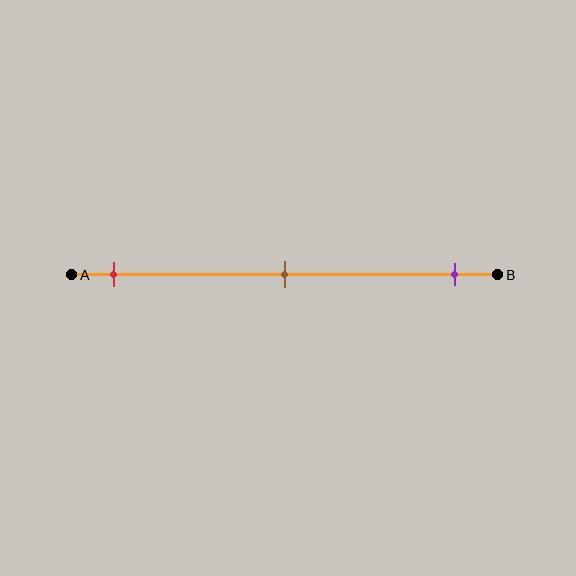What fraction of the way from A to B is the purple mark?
The purple mark is approximately 90% (0.9) of the way from A to B.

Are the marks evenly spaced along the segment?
Yes, the marks are approximately evenly spaced.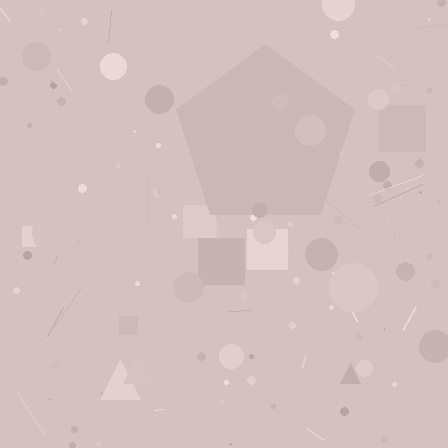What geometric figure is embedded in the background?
A pentagon is embedded in the background.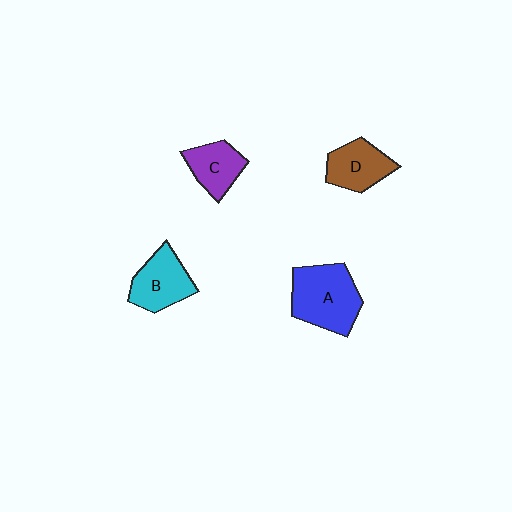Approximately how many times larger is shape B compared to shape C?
Approximately 1.2 times.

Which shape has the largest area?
Shape A (blue).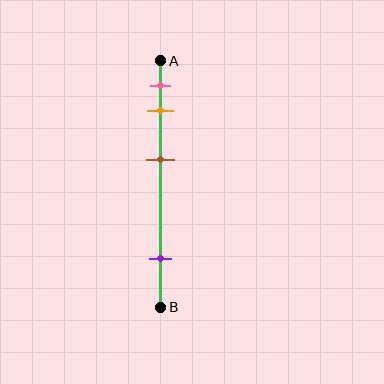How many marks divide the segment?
There are 4 marks dividing the segment.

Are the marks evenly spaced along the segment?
No, the marks are not evenly spaced.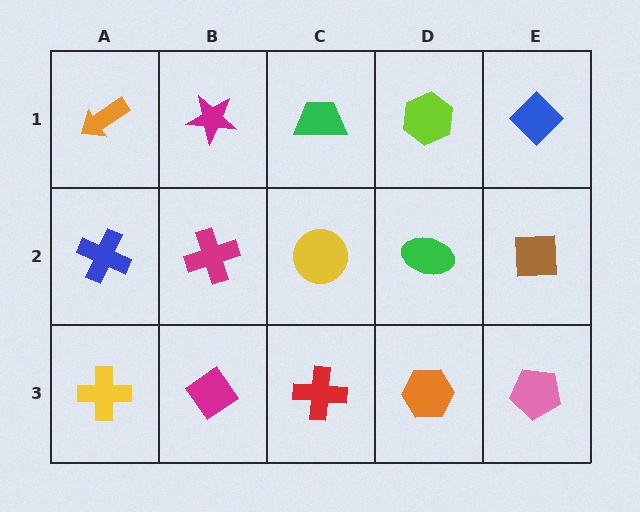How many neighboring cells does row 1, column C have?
3.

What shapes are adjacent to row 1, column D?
A green ellipse (row 2, column D), a green trapezoid (row 1, column C), a blue diamond (row 1, column E).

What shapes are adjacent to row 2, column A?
An orange arrow (row 1, column A), a yellow cross (row 3, column A), a magenta cross (row 2, column B).